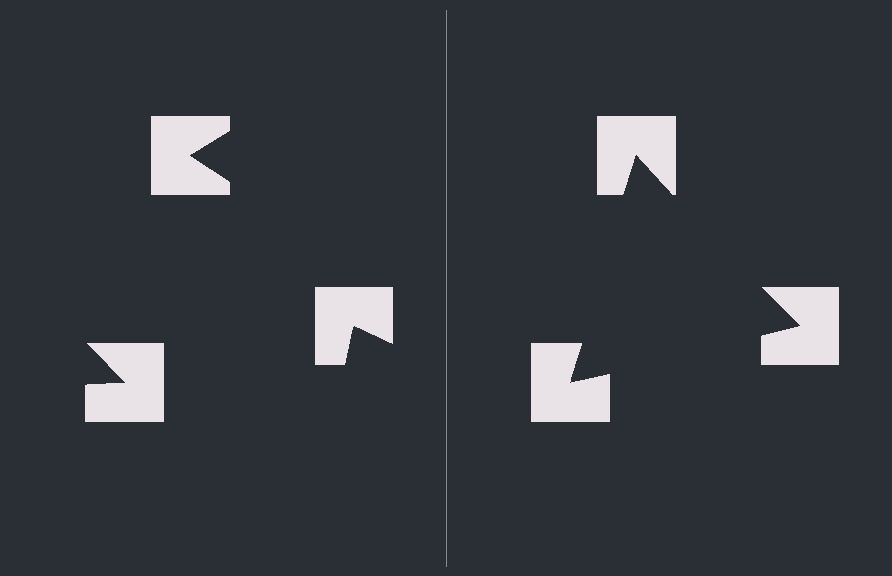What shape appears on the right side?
An illusory triangle.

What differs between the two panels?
The notched squares are positioned identically on both sides; only the wedge orientations differ. On the right they align to a triangle; on the left they are misaligned.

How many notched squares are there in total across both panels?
6 — 3 on each side.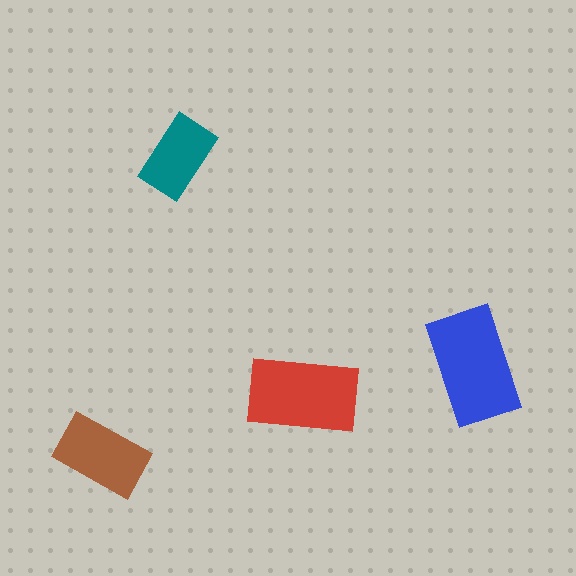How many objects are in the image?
There are 4 objects in the image.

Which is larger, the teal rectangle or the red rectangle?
The red one.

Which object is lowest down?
The brown rectangle is bottommost.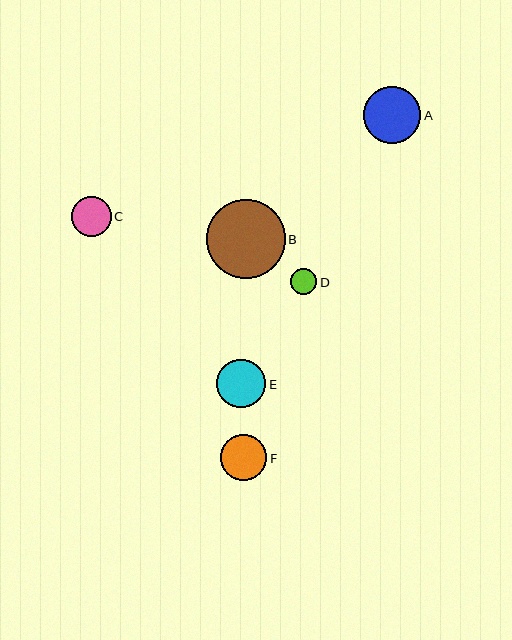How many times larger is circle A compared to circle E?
Circle A is approximately 1.2 times the size of circle E.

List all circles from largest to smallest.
From largest to smallest: B, A, E, F, C, D.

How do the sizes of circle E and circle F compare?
Circle E and circle F are approximately the same size.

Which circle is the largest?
Circle B is the largest with a size of approximately 79 pixels.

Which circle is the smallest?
Circle D is the smallest with a size of approximately 26 pixels.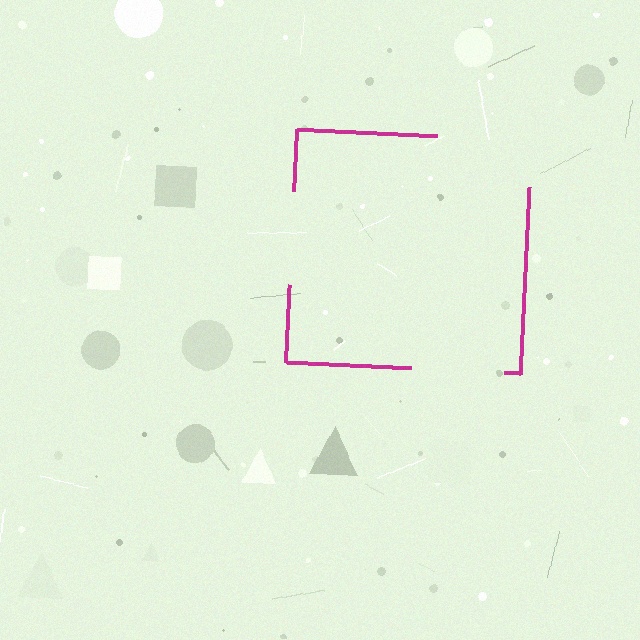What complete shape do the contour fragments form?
The contour fragments form a square.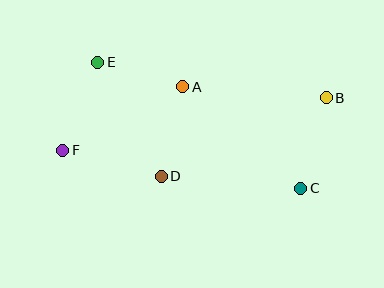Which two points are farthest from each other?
Points B and F are farthest from each other.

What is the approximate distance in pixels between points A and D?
The distance between A and D is approximately 92 pixels.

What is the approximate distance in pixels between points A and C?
The distance between A and C is approximately 155 pixels.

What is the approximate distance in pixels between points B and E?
The distance between B and E is approximately 231 pixels.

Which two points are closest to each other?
Points A and E are closest to each other.